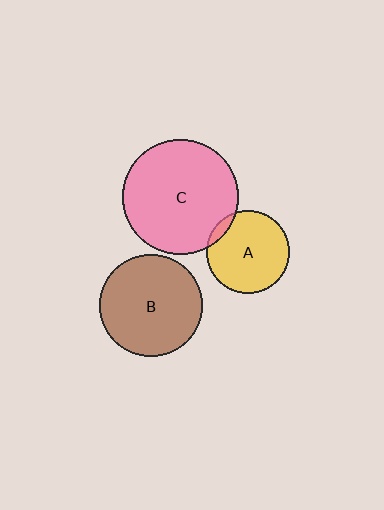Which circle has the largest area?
Circle C (pink).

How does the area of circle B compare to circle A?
Approximately 1.5 times.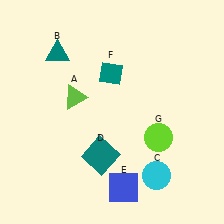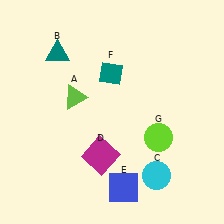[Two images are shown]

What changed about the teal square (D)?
In Image 1, D is teal. In Image 2, it changed to magenta.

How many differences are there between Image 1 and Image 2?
There is 1 difference between the two images.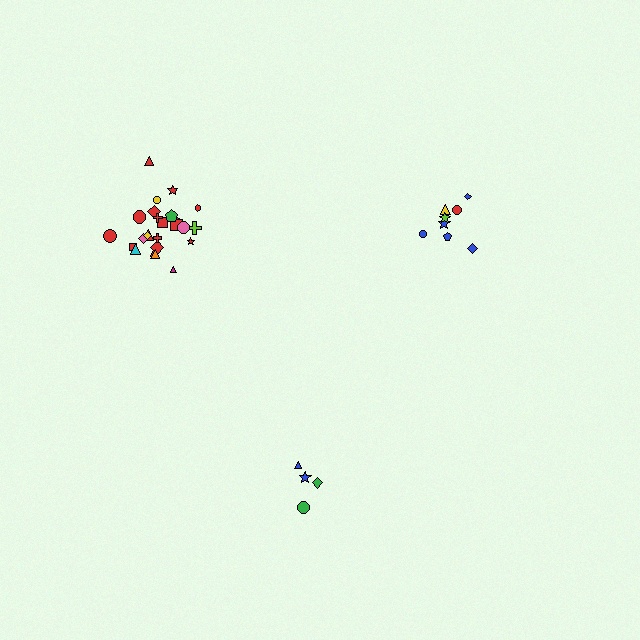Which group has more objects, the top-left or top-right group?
The top-left group.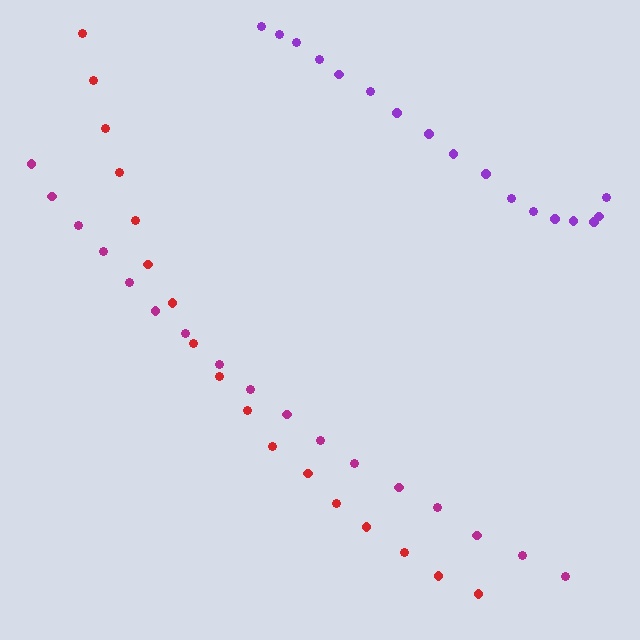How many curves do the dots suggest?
There are 3 distinct paths.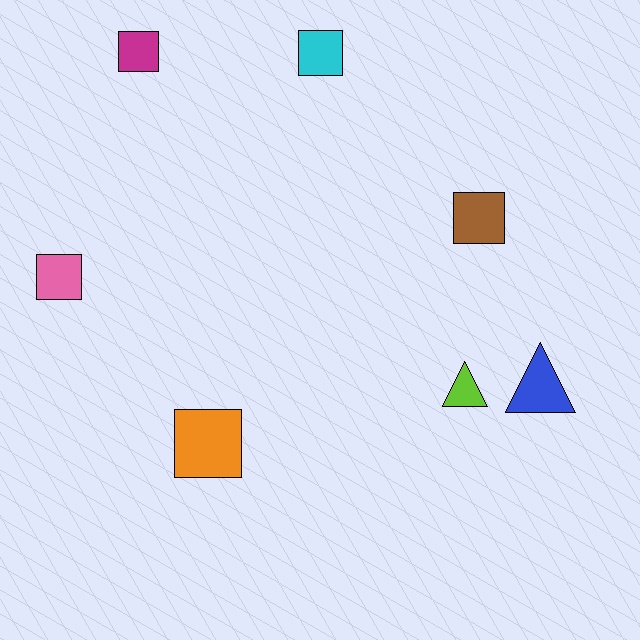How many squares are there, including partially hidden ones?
There are 5 squares.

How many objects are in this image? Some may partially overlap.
There are 7 objects.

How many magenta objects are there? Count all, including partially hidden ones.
There is 1 magenta object.